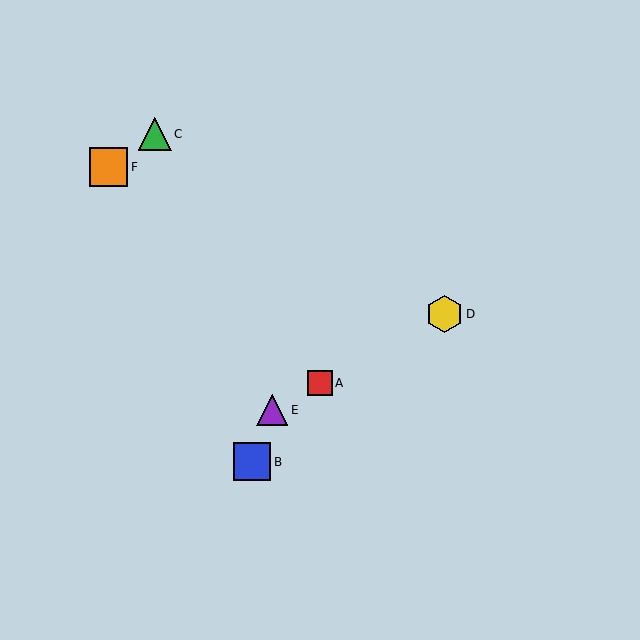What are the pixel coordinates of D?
Object D is at (445, 314).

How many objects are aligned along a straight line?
3 objects (A, D, E) are aligned along a straight line.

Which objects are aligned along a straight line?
Objects A, D, E are aligned along a straight line.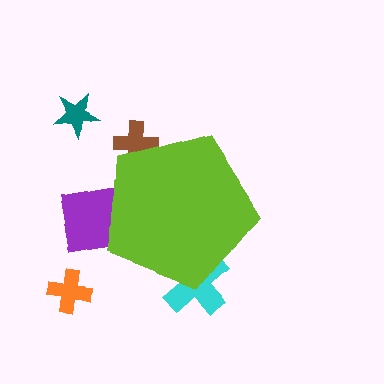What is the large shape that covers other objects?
A lime pentagon.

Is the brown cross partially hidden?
Yes, the brown cross is partially hidden behind the lime pentagon.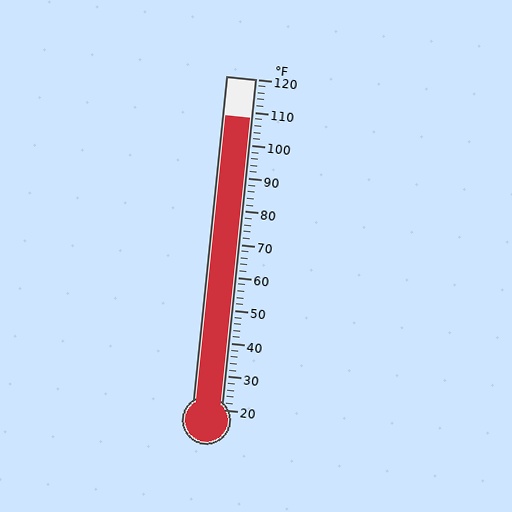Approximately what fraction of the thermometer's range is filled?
The thermometer is filled to approximately 90% of its range.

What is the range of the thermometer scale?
The thermometer scale ranges from 20°F to 120°F.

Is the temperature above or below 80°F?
The temperature is above 80°F.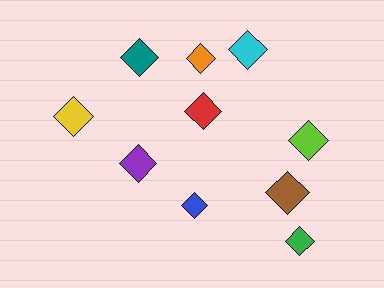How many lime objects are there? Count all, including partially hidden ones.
There is 1 lime object.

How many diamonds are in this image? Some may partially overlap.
There are 10 diamonds.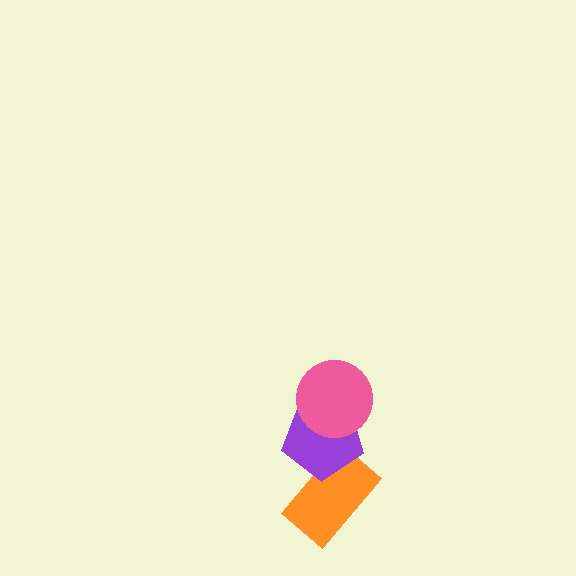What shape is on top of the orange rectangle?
The purple pentagon is on top of the orange rectangle.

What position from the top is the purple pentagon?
The purple pentagon is 2nd from the top.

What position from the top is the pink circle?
The pink circle is 1st from the top.